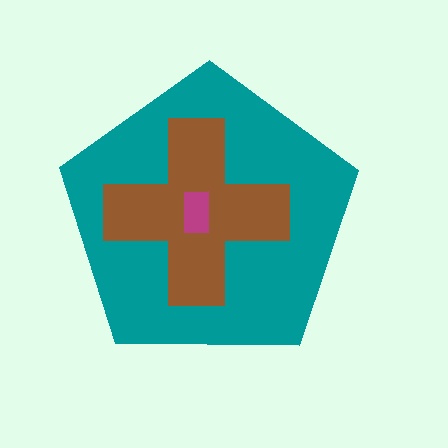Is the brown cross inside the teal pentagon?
Yes.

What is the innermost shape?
The magenta rectangle.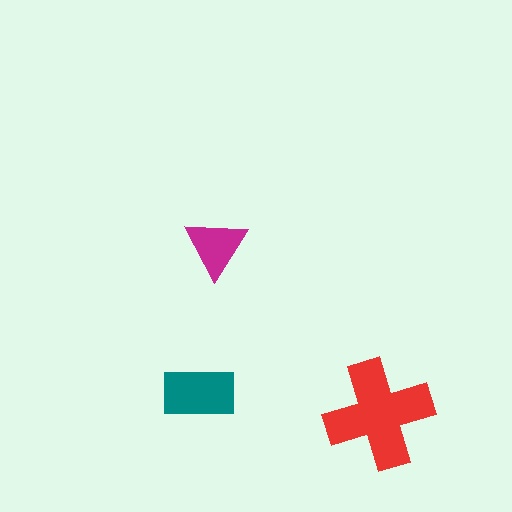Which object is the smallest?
The magenta triangle.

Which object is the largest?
The red cross.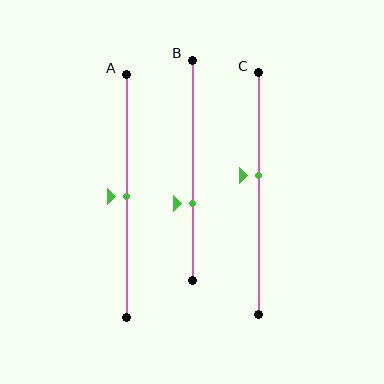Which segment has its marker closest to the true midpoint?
Segment A has its marker closest to the true midpoint.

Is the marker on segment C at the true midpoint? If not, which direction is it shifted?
No, the marker on segment C is shifted upward by about 8% of the segment length.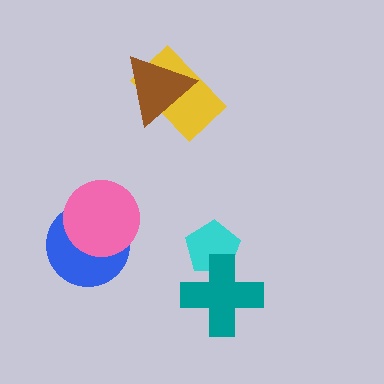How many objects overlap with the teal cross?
1 object overlaps with the teal cross.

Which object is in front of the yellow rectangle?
The brown triangle is in front of the yellow rectangle.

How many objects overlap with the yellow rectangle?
1 object overlaps with the yellow rectangle.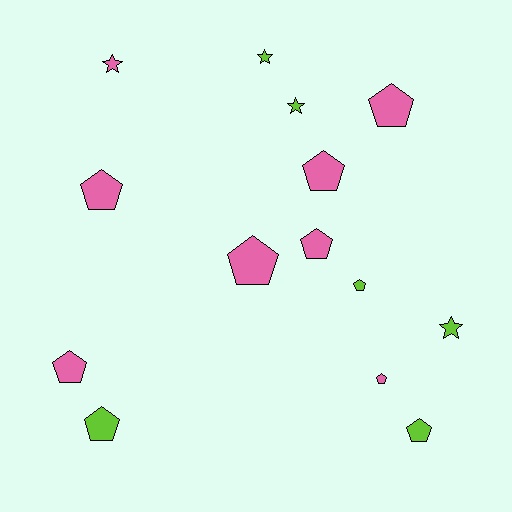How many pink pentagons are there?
There are 7 pink pentagons.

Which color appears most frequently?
Pink, with 8 objects.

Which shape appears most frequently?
Pentagon, with 10 objects.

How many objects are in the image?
There are 14 objects.